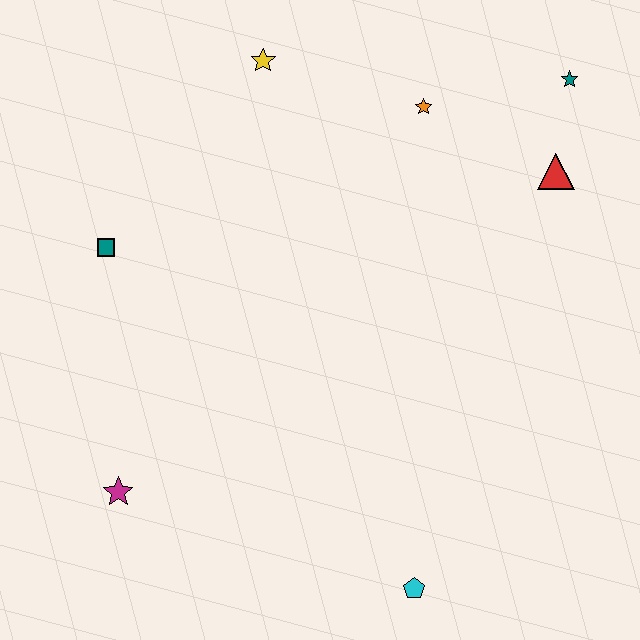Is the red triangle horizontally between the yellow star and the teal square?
No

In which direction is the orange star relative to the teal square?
The orange star is to the right of the teal square.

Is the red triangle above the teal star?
No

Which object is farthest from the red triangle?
The magenta star is farthest from the red triangle.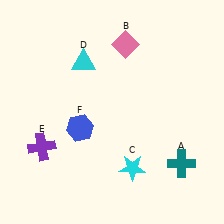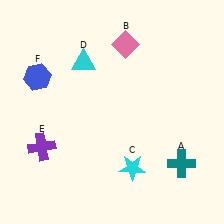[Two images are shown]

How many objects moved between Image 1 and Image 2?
1 object moved between the two images.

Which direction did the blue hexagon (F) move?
The blue hexagon (F) moved up.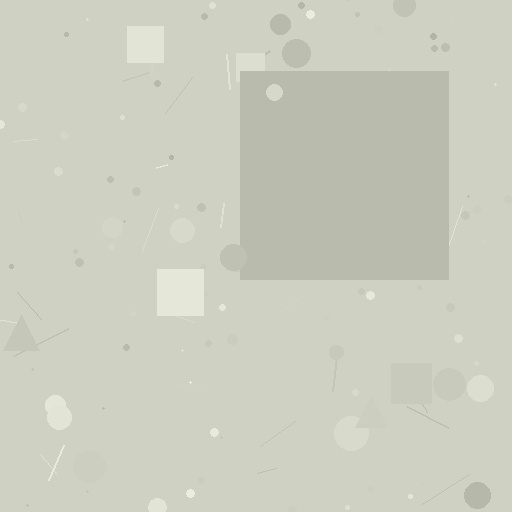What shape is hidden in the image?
A square is hidden in the image.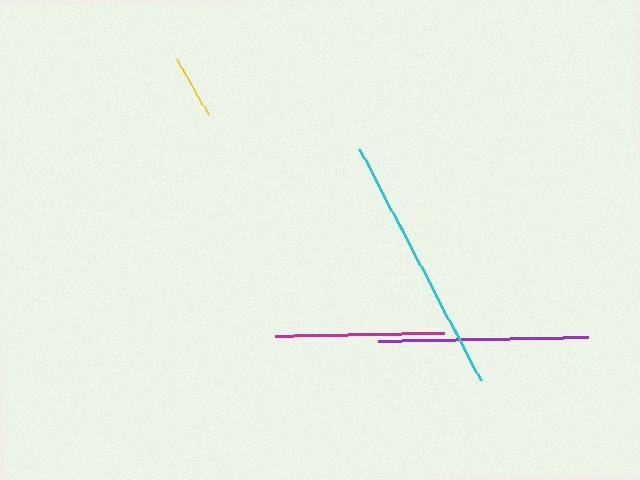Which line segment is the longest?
The cyan line is the longest at approximately 261 pixels.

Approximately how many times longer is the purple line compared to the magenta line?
The purple line is approximately 1.2 times the length of the magenta line.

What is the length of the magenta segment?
The magenta segment is approximately 170 pixels long.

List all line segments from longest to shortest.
From longest to shortest: cyan, purple, magenta, yellow.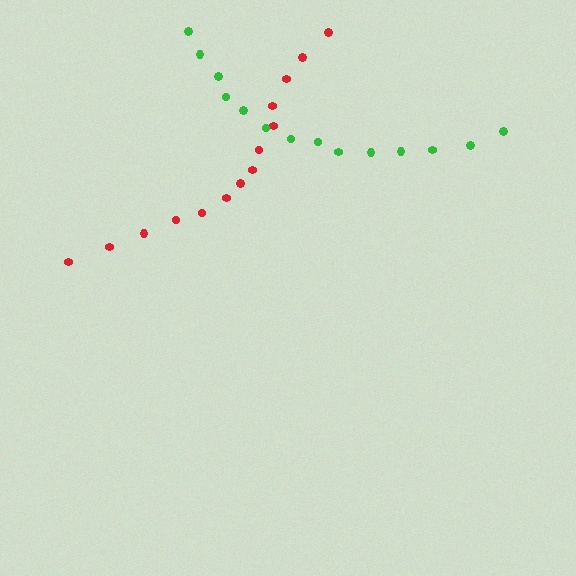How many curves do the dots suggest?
There are 2 distinct paths.